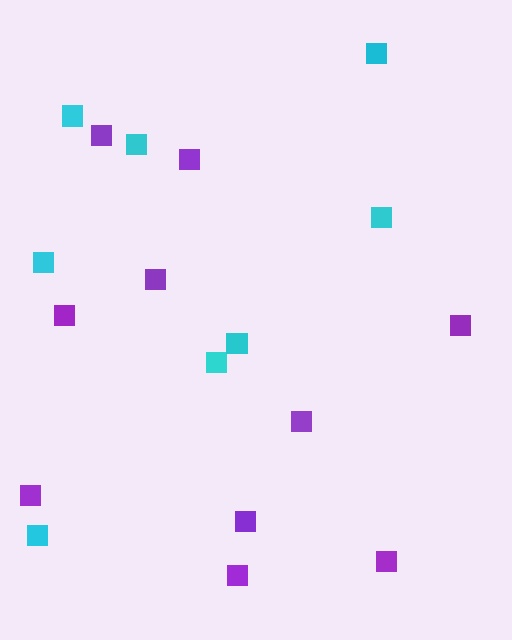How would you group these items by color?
There are 2 groups: one group of purple squares (10) and one group of cyan squares (8).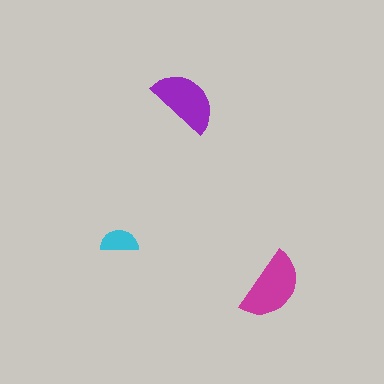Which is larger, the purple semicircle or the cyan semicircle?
The purple one.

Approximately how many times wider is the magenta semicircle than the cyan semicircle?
About 2 times wider.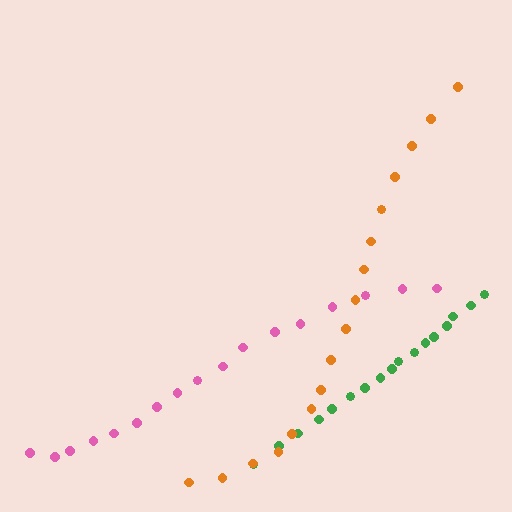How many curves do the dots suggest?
There are 3 distinct paths.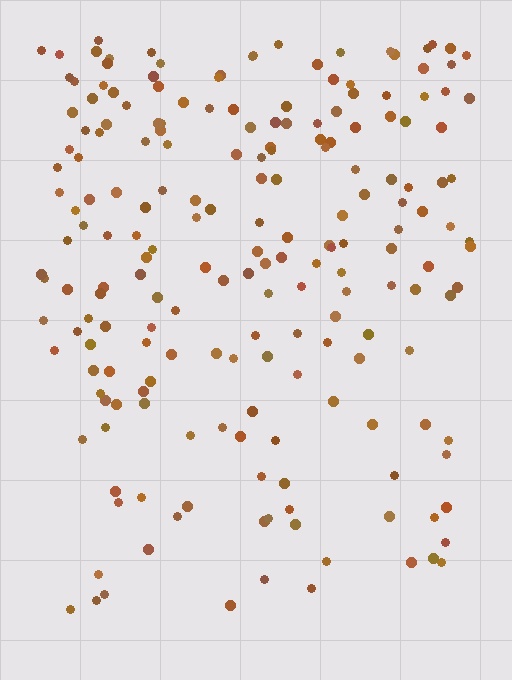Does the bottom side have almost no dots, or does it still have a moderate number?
Still a moderate number, just noticeably fewer than the top.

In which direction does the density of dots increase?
From bottom to top, with the top side densest.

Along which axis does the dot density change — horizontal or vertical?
Vertical.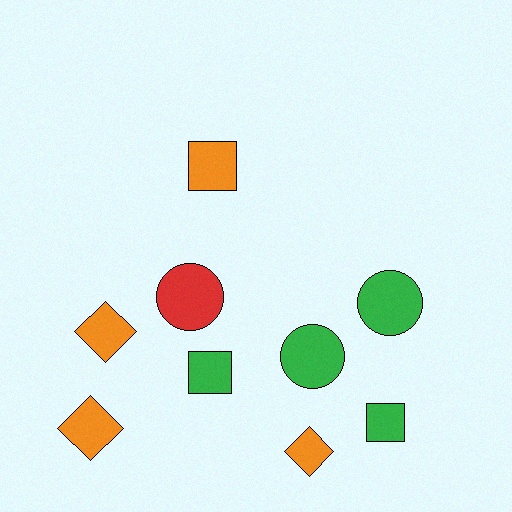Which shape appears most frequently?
Circle, with 3 objects.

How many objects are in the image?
There are 9 objects.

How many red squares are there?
There are no red squares.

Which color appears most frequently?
Green, with 4 objects.